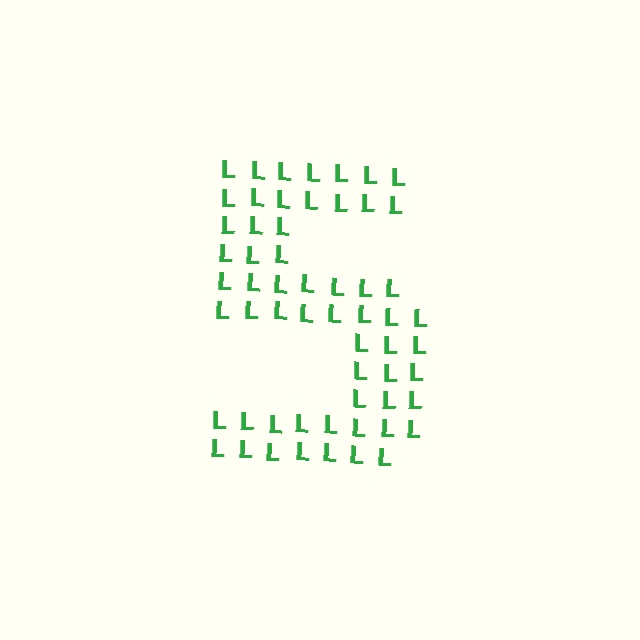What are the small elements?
The small elements are letter L's.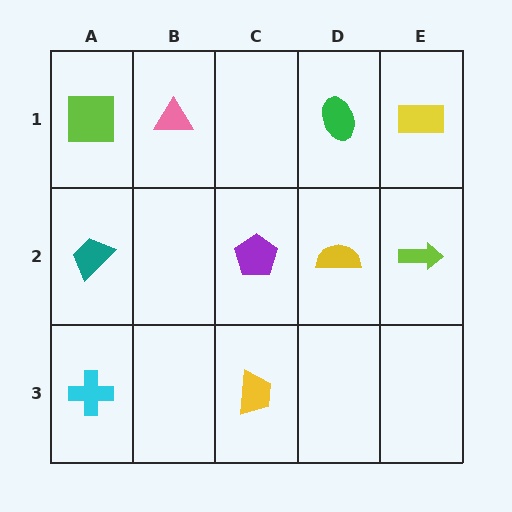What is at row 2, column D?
A yellow semicircle.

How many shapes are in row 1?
4 shapes.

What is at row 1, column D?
A green ellipse.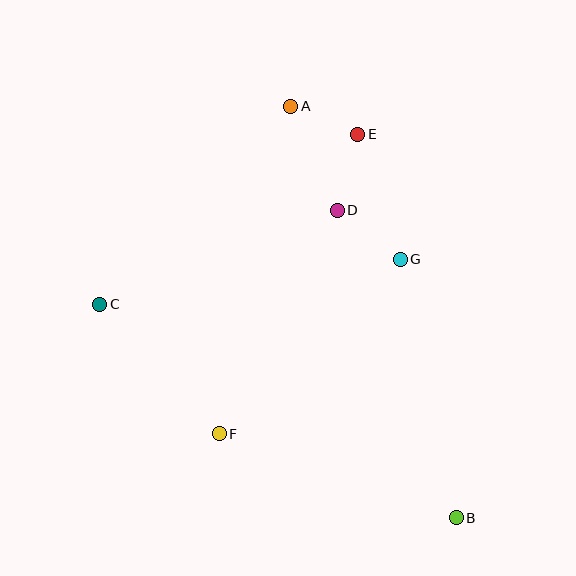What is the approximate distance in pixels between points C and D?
The distance between C and D is approximately 256 pixels.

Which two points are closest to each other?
Points A and E are closest to each other.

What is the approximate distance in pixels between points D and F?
The distance between D and F is approximately 253 pixels.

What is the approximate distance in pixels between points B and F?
The distance between B and F is approximately 251 pixels.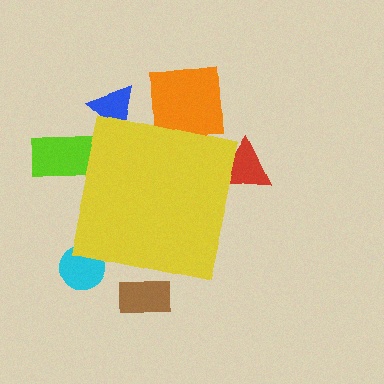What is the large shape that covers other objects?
A yellow square.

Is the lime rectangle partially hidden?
Yes, the lime rectangle is partially hidden behind the yellow square.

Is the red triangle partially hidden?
Yes, the red triangle is partially hidden behind the yellow square.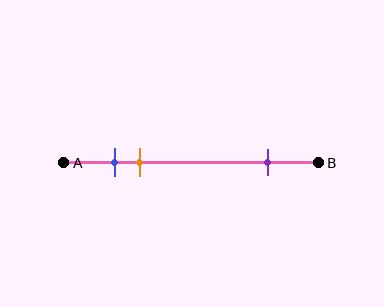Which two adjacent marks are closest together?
The blue and orange marks are the closest adjacent pair.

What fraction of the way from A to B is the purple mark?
The purple mark is approximately 80% (0.8) of the way from A to B.